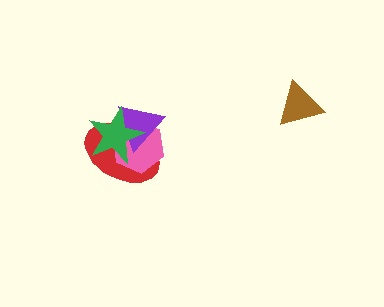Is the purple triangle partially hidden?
Yes, it is partially covered by another shape.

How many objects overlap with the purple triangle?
3 objects overlap with the purple triangle.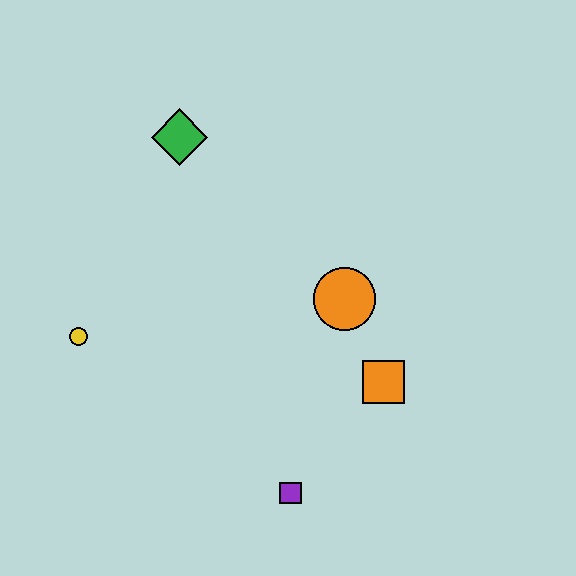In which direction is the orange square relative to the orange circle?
The orange square is below the orange circle.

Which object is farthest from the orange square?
The green diamond is farthest from the orange square.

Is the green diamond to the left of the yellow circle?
No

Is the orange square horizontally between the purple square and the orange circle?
No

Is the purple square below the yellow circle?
Yes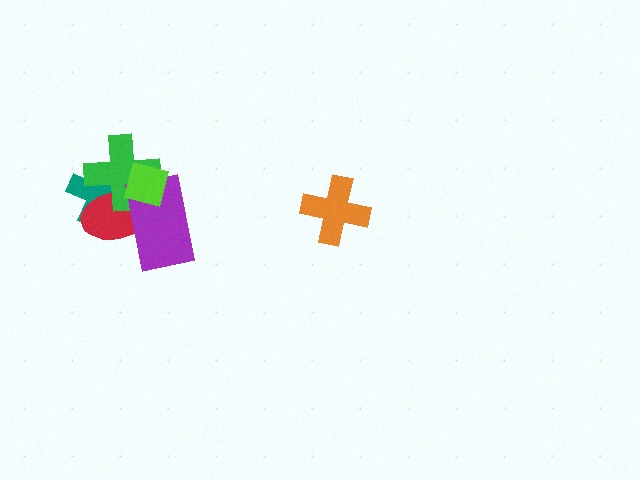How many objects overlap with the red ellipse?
4 objects overlap with the red ellipse.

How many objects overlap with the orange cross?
0 objects overlap with the orange cross.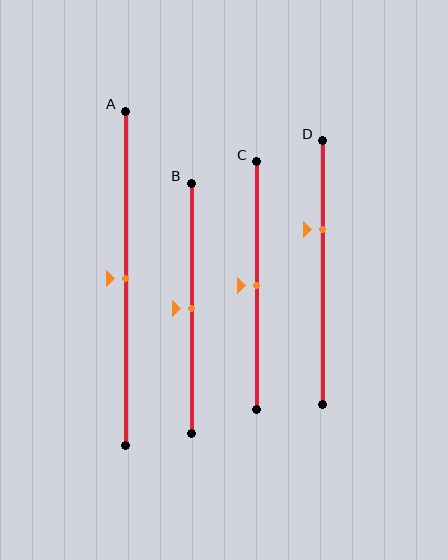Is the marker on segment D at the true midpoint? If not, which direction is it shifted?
No, the marker on segment D is shifted upward by about 16% of the segment length.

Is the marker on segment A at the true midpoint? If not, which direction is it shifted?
Yes, the marker on segment A is at the true midpoint.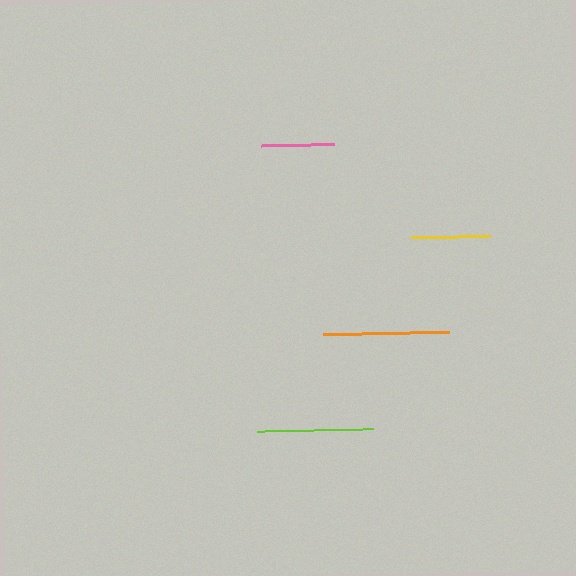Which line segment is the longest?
The orange line is the longest at approximately 126 pixels.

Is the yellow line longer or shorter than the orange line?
The orange line is longer than the yellow line.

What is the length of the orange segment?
The orange segment is approximately 126 pixels long.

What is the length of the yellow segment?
The yellow segment is approximately 79 pixels long.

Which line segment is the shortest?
The pink line is the shortest at approximately 73 pixels.